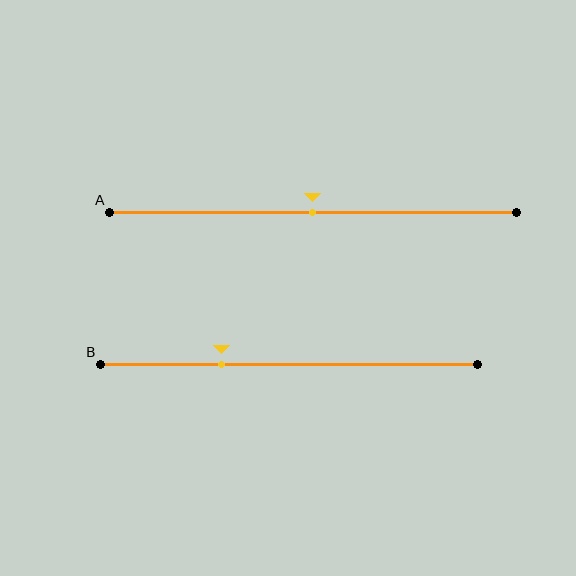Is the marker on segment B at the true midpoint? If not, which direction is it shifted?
No, the marker on segment B is shifted to the left by about 18% of the segment length.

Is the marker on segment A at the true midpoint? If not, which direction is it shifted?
Yes, the marker on segment A is at the true midpoint.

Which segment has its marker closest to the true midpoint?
Segment A has its marker closest to the true midpoint.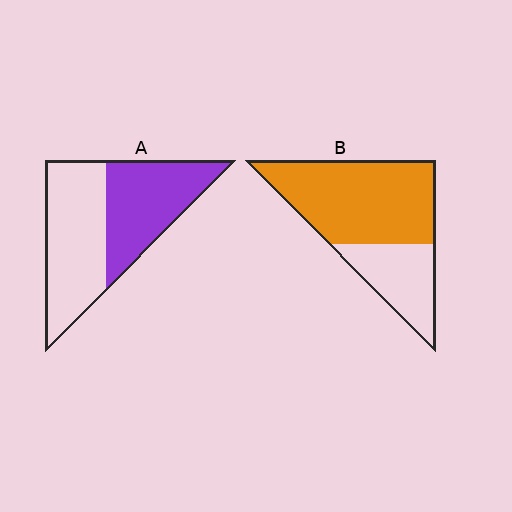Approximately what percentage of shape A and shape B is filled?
A is approximately 45% and B is approximately 70%.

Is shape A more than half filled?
Roughly half.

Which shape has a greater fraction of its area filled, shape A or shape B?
Shape B.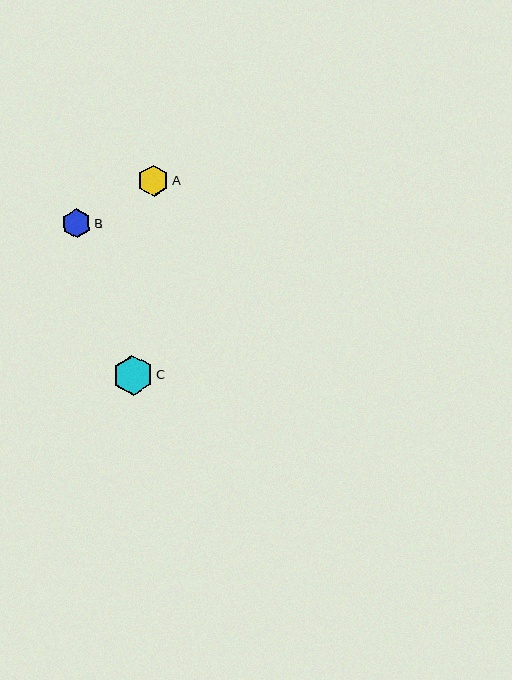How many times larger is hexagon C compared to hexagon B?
Hexagon C is approximately 1.4 times the size of hexagon B.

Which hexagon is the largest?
Hexagon C is the largest with a size of approximately 40 pixels.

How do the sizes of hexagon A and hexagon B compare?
Hexagon A and hexagon B are approximately the same size.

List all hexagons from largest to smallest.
From largest to smallest: C, A, B.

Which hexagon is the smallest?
Hexagon B is the smallest with a size of approximately 29 pixels.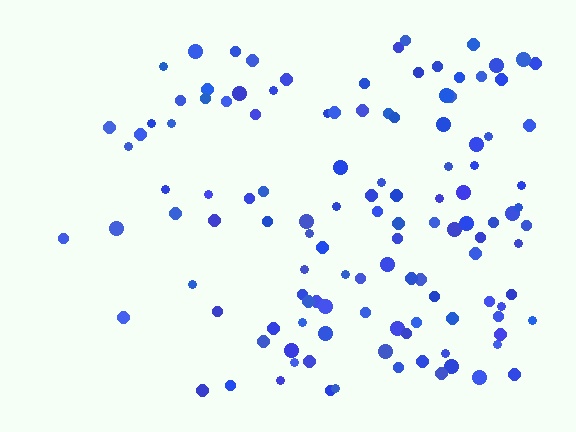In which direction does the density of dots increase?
From left to right, with the right side densest.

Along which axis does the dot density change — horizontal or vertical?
Horizontal.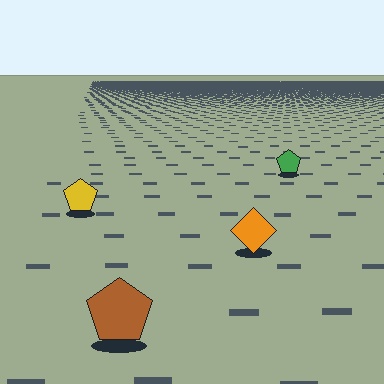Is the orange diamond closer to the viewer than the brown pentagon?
No. The brown pentagon is closer — you can tell from the texture gradient: the ground texture is coarser near it.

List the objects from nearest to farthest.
From nearest to farthest: the brown pentagon, the orange diamond, the yellow pentagon, the green pentagon.